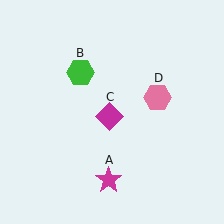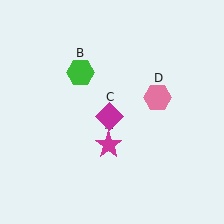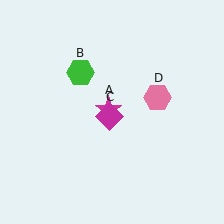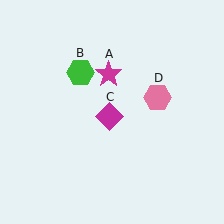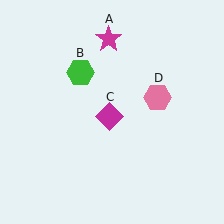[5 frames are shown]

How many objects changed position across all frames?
1 object changed position: magenta star (object A).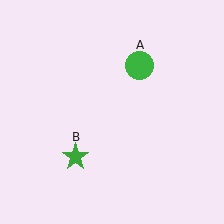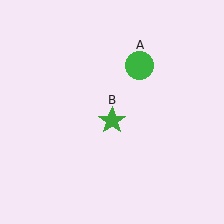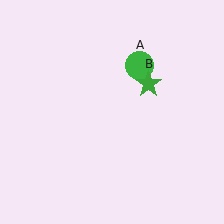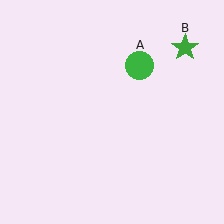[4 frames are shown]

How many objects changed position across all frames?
1 object changed position: green star (object B).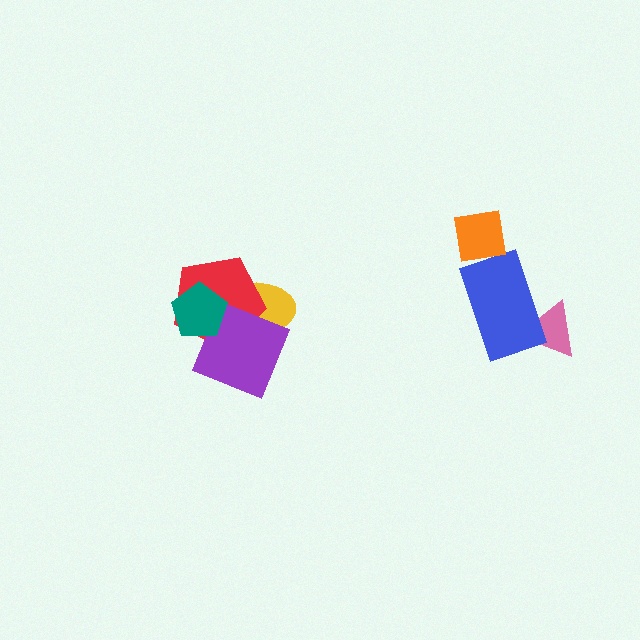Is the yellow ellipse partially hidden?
Yes, it is partially covered by another shape.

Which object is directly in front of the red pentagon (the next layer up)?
The purple square is directly in front of the red pentagon.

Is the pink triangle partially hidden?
Yes, it is partially covered by another shape.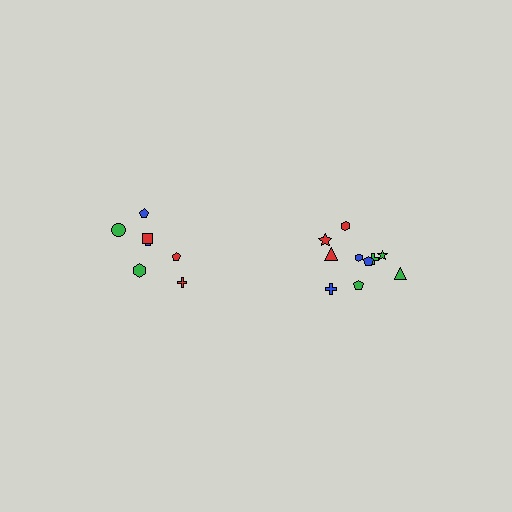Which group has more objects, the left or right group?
The right group.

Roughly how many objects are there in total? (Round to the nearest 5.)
Roughly 15 objects in total.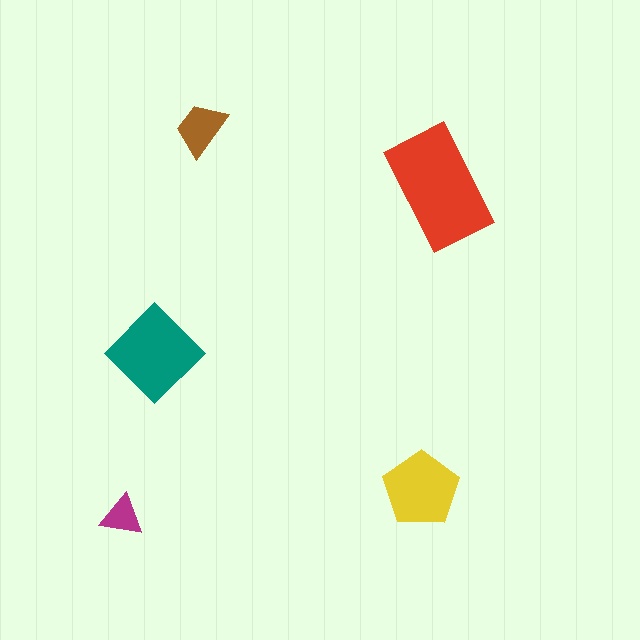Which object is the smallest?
The magenta triangle.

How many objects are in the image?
There are 5 objects in the image.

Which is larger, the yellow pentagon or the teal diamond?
The teal diamond.